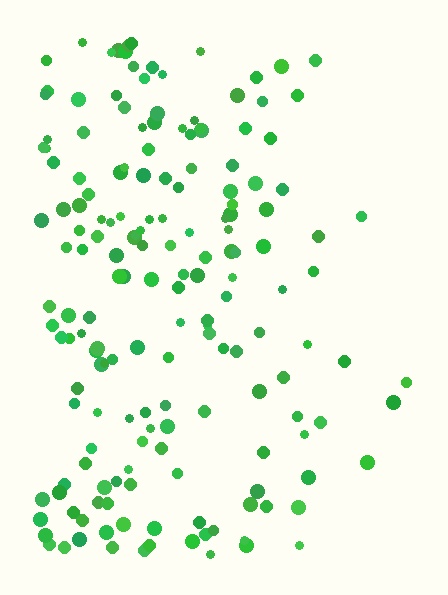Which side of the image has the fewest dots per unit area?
The right.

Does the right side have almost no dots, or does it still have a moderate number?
Still a moderate number, just noticeably fewer than the left.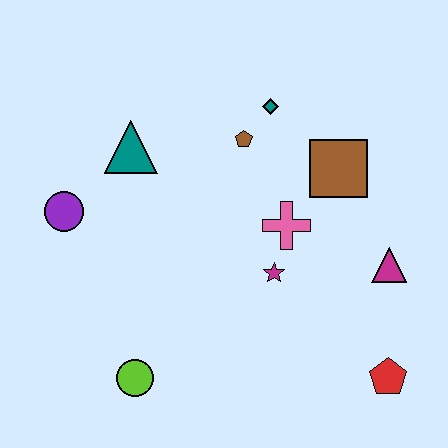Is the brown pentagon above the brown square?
Yes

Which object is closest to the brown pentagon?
The teal diamond is closest to the brown pentagon.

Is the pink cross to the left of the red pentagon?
Yes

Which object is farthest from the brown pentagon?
The red pentagon is farthest from the brown pentagon.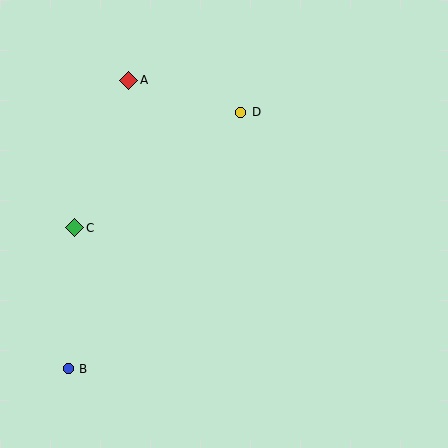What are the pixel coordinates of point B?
Point B is at (68, 369).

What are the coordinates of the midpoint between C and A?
The midpoint between C and A is at (102, 154).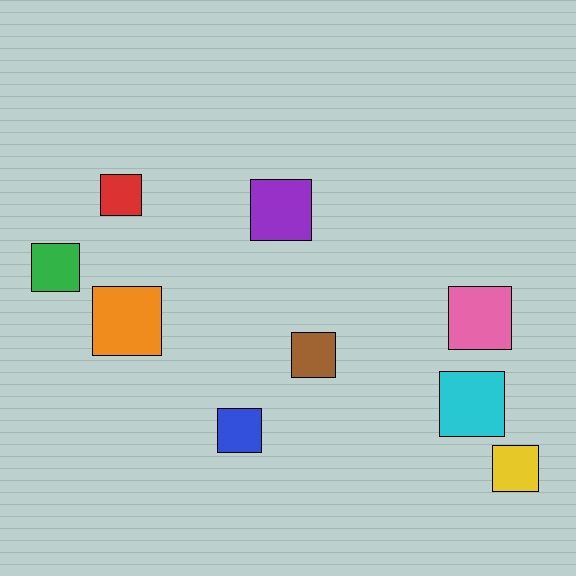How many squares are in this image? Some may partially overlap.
There are 9 squares.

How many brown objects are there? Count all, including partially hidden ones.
There is 1 brown object.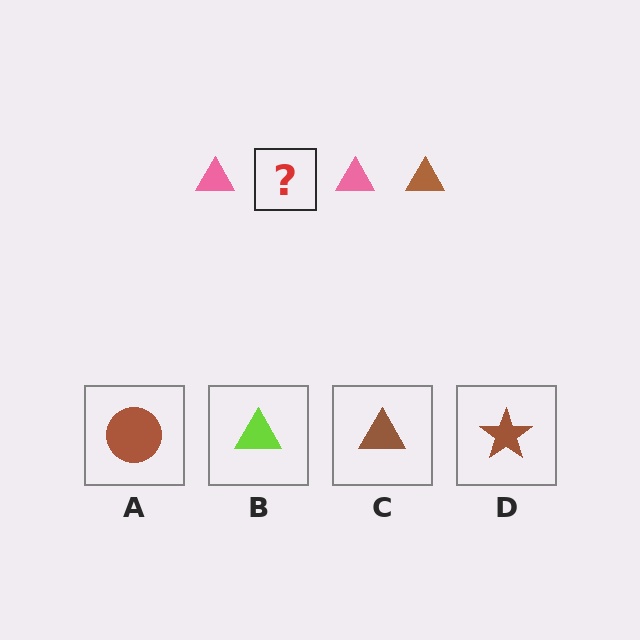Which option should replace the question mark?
Option C.